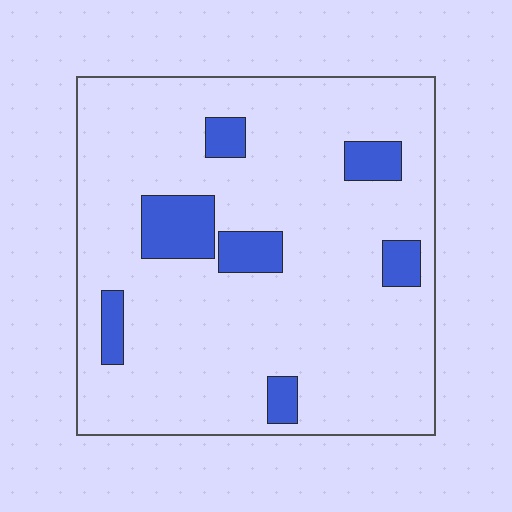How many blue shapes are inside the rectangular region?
7.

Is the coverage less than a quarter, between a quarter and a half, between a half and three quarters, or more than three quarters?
Less than a quarter.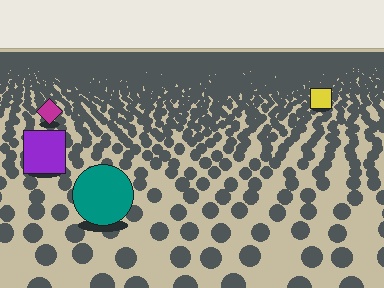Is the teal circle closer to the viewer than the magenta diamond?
Yes. The teal circle is closer — you can tell from the texture gradient: the ground texture is coarser near it.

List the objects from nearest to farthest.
From nearest to farthest: the teal circle, the purple square, the magenta diamond, the yellow square.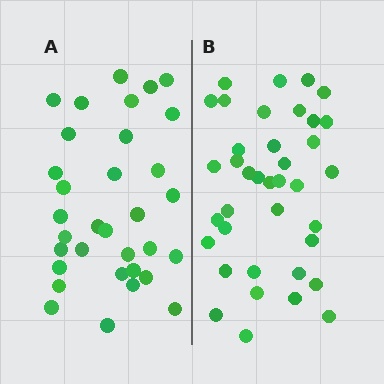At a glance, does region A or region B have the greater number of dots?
Region B (the right region) has more dots.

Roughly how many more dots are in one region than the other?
Region B has about 5 more dots than region A.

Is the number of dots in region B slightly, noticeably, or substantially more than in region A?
Region B has only slightly more — the two regions are fairly close. The ratio is roughly 1.2 to 1.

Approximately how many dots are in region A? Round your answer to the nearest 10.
About 30 dots. (The exact count is 33, which rounds to 30.)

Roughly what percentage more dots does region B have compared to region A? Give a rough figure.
About 15% more.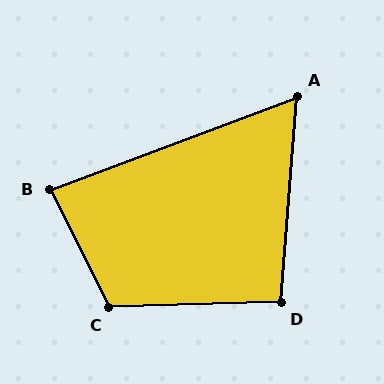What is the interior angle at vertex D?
Approximately 96 degrees (obtuse).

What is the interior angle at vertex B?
Approximately 84 degrees (acute).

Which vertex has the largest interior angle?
C, at approximately 115 degrees.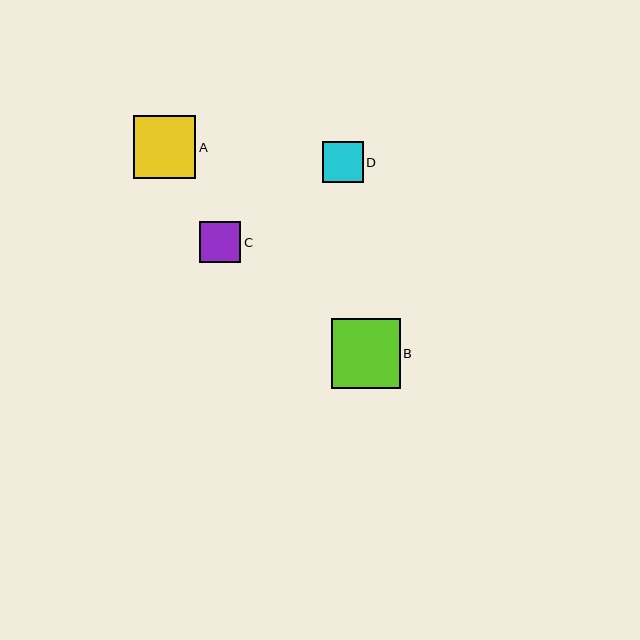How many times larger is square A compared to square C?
Square A is approximately 1.5 times the size of square C.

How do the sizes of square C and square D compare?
Square C and square D are approximately the same size.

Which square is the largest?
Square B is the largest with a size of approximately 69 pixels.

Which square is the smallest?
Square D is the smallest with a size of approximately 41 pixels.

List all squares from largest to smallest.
From largest to smallest: B, A, C, D.